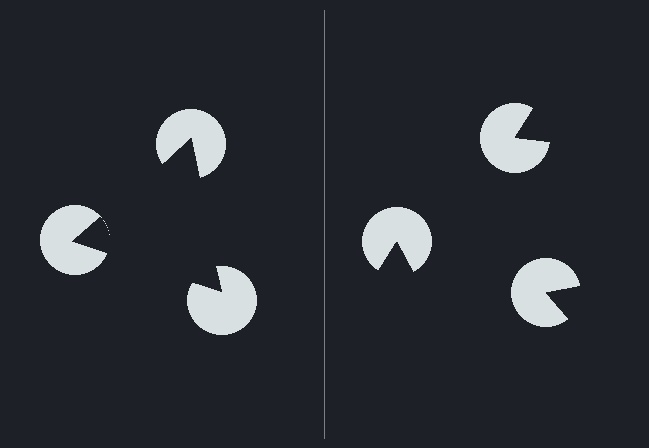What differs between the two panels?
The pac-man discs are positioned identically on both sides; only the wedge orientations differ. On the left they align to a triangle; on the right they are misaligned.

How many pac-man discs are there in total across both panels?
6 — 3 on each side.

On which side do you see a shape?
An illusory triangle appears on the left side. On the right side the wedge cuts are rotated, so no coherent shape forms.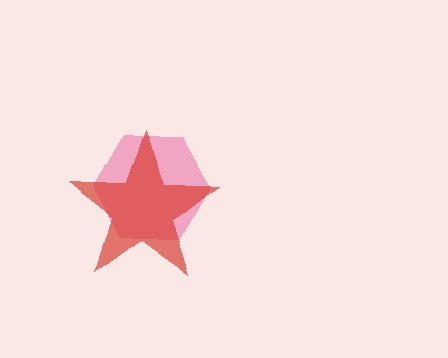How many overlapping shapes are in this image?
There are 2 overlapping shapes in the image.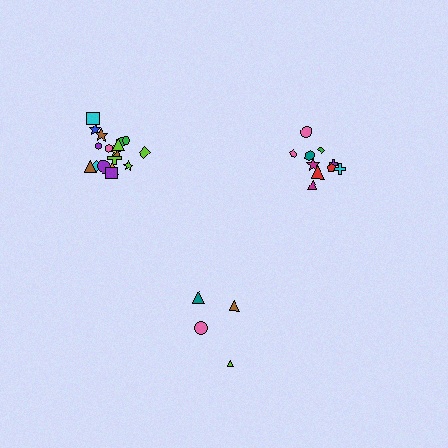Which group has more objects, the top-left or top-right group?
The top-left group.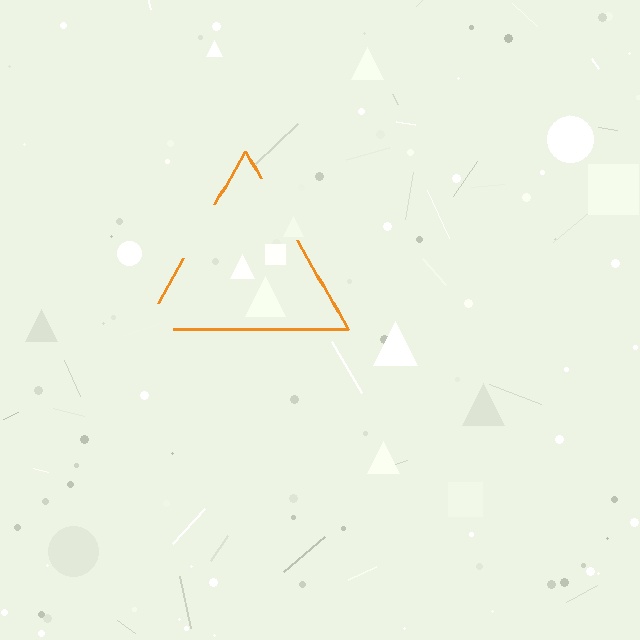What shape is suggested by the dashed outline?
The dashed outline suggests a triangle.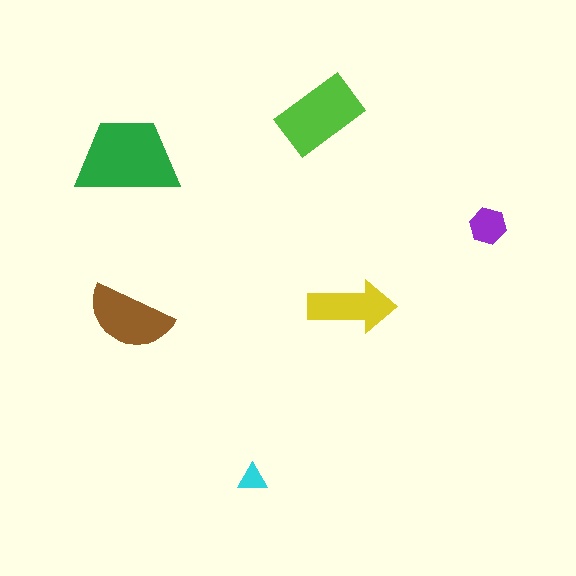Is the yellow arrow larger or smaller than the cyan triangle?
Larger.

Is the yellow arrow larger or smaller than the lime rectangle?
Smaller.